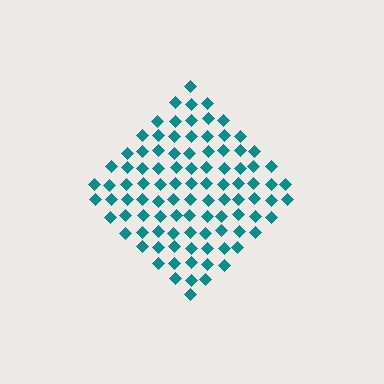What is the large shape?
The large shape is a diamond.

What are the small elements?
The small elements are diamonds.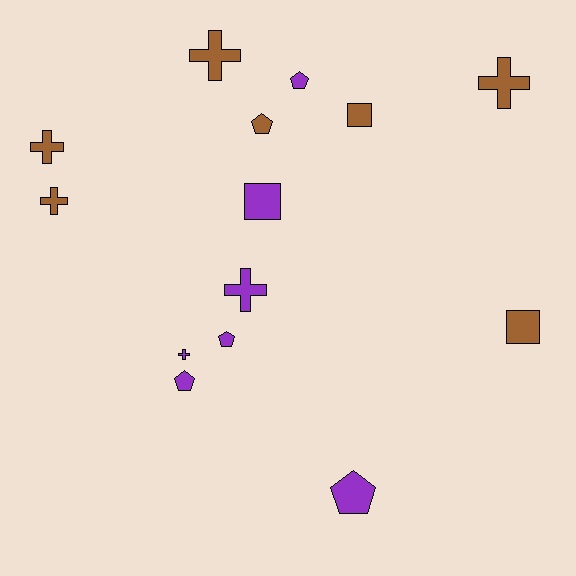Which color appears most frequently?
Purple, with 7 objects.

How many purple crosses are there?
There are 2 purple crosses.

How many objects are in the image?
There are 14 objects.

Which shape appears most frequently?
Cross, with 6 objects.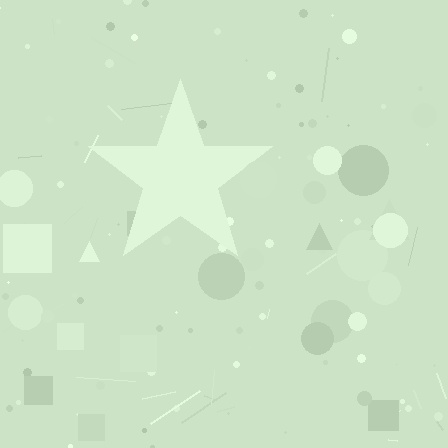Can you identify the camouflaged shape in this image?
The camouflaged shape is a star.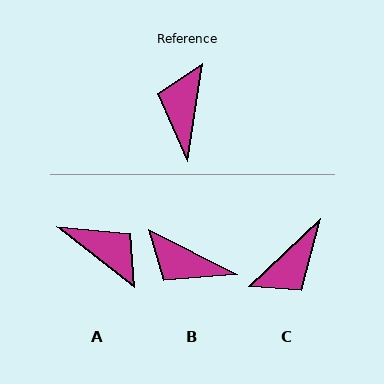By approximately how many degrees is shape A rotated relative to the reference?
Approximately 119 degrees clockwise.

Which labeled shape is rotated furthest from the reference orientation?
C, about 142 degrees away.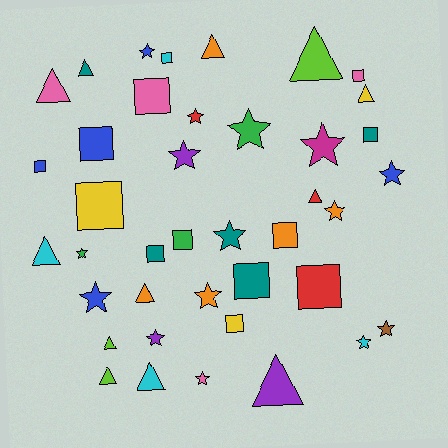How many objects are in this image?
There are 40 objects.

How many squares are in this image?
There are 13 squares.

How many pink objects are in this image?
There are 4 pink objects.